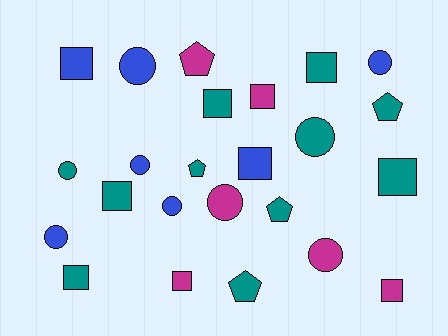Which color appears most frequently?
Teal, with 11 objects.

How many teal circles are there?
There are 2 teal circles.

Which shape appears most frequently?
Square, with 10 objects.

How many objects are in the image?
There are 24 objects.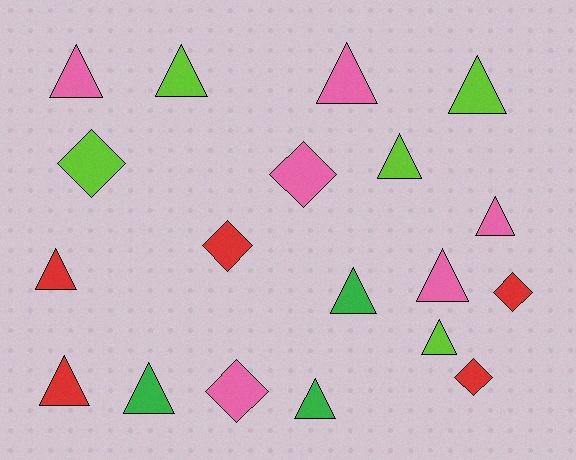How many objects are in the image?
There are 19 objects.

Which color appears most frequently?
Pink, with 6 objects.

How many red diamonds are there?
There are 3 red diamonds.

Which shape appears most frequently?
Triangle, with 13 objects.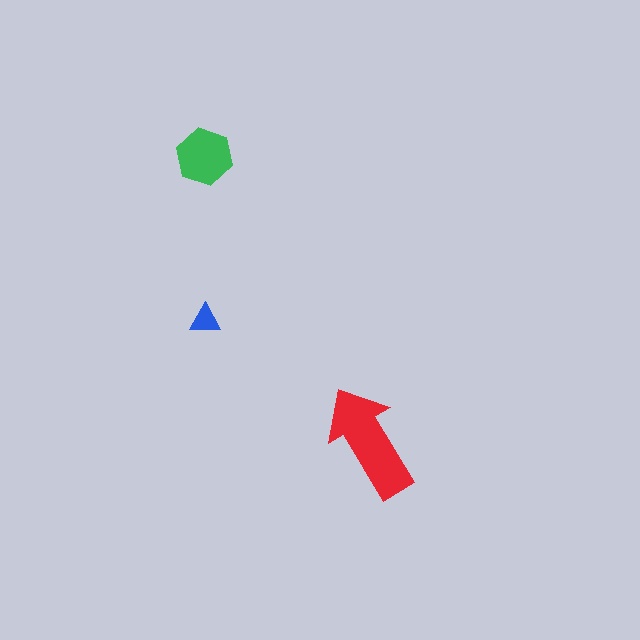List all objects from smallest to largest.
The blue triangle, the green hexagon, the red arrow.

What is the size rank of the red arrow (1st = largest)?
1st.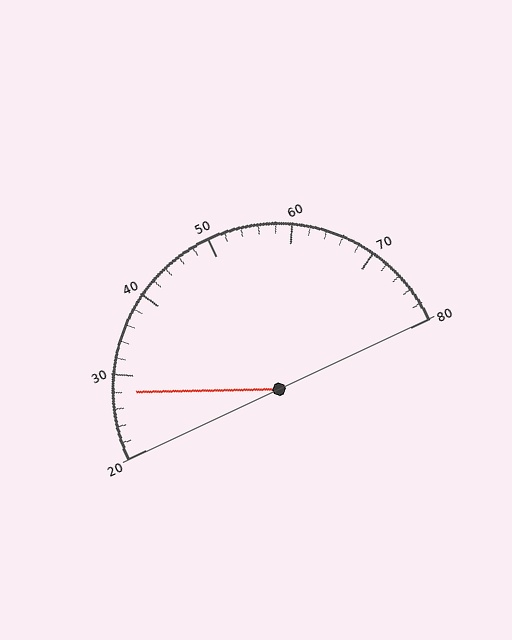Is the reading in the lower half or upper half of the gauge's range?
The reading is in the lower half of the range (20 to 80).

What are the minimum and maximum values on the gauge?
The gauge ranges from 20 to 80.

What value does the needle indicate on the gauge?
The needle indicates approximately 28.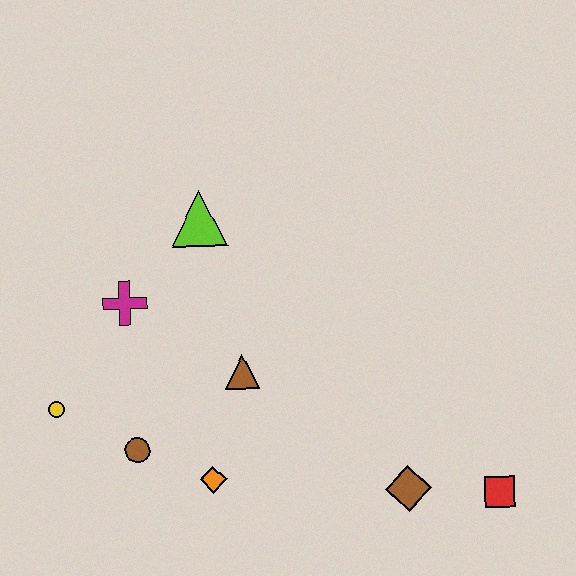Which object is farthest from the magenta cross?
The red square is farthest from the magenta cross.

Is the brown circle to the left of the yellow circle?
No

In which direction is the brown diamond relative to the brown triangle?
The brown diamond is to the right of the brown triangle.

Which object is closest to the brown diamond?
The red square is closest to the brown diamond.